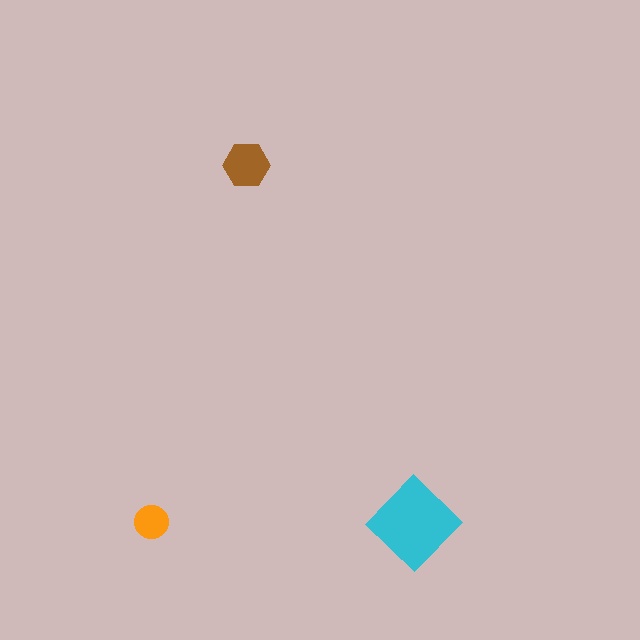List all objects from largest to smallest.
The cyan diamond, the brown hexagon, the orange circle.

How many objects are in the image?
There are 3 objects in the image.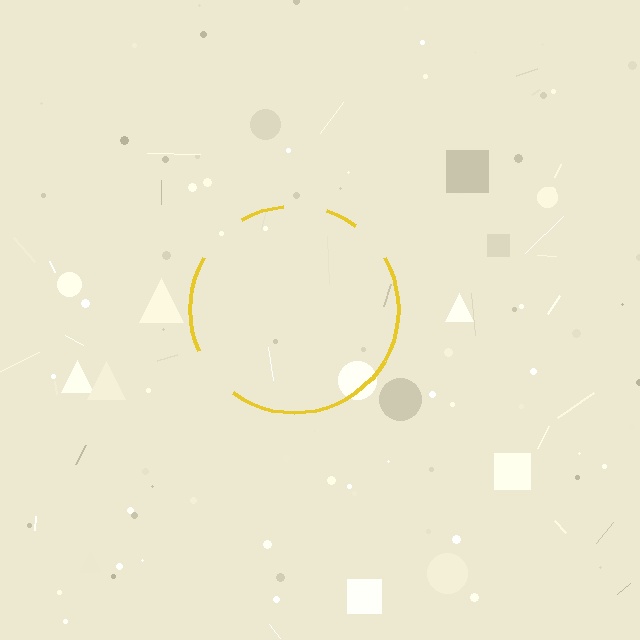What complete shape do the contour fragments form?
The contour fragments form a circle.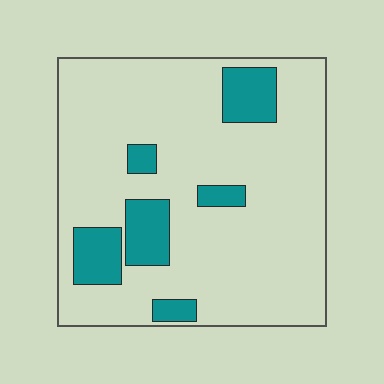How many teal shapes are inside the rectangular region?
6.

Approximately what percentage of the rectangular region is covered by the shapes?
Approximately 15%.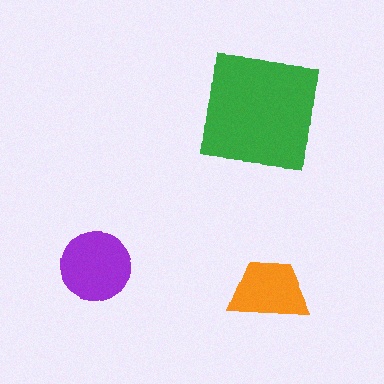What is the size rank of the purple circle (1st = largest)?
2nd.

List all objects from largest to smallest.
The green square, the purple circle, the orange trapezoid.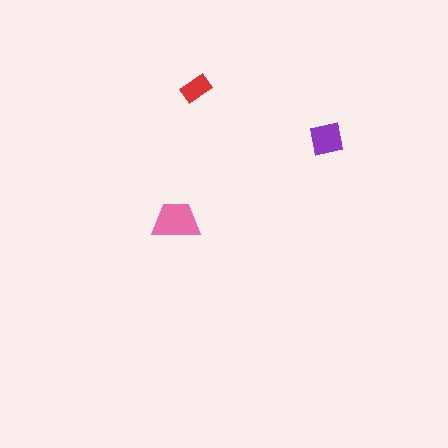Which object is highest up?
The red rectangle is topmost.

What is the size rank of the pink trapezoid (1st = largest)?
1st.